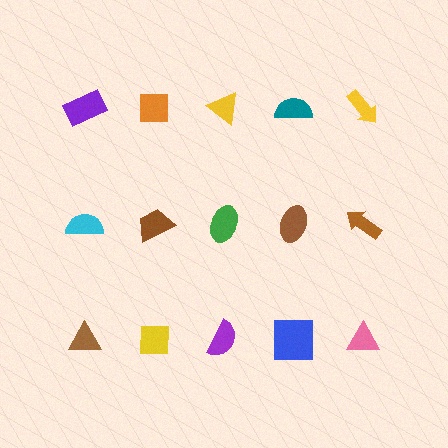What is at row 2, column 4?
A brown ellipse.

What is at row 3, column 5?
A pink triangle.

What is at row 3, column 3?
A purple semicircle.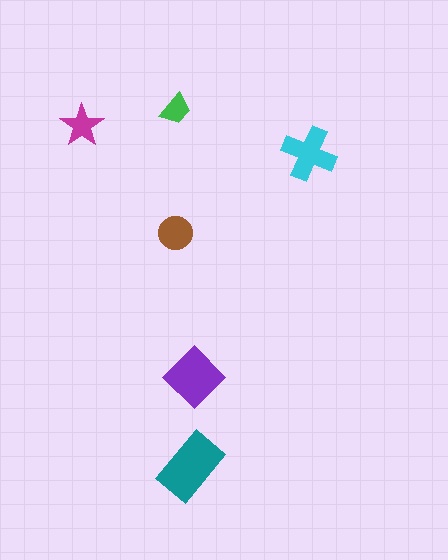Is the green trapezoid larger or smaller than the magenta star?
Smaller.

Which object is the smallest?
The green trapezoid.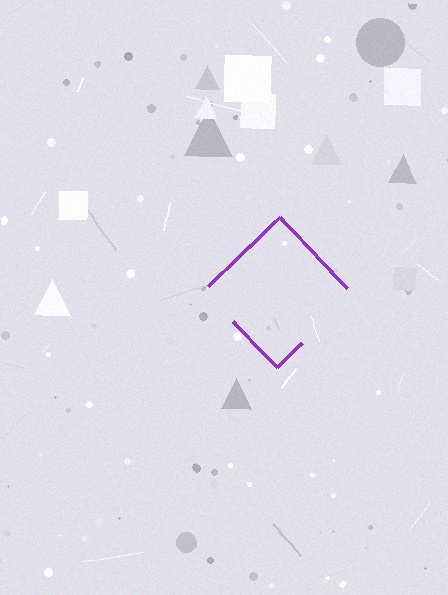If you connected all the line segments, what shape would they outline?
They would outline a diamond.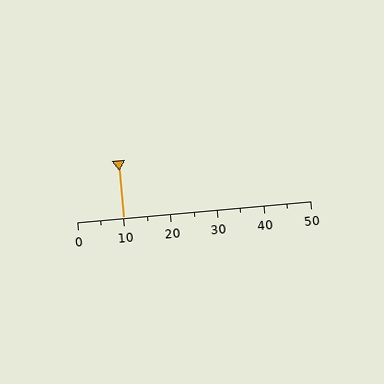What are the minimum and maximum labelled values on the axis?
The axis runs from 0 to 50.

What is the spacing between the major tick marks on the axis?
The major ticks are spaced 10 apart.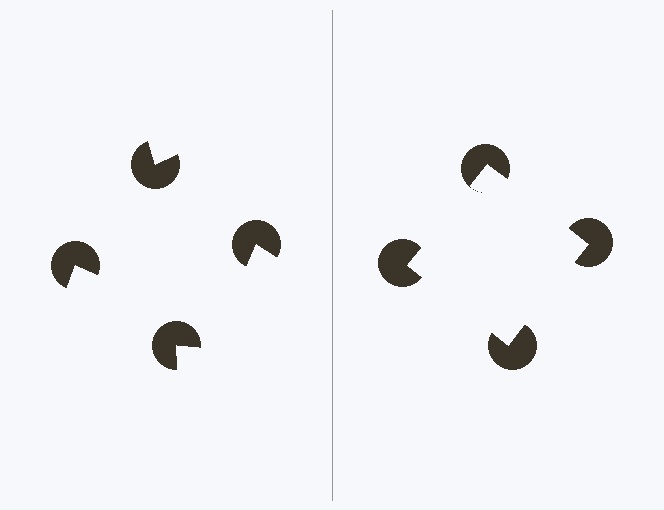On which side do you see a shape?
An illusory square appears on the right side. On the left side the wedge cuts are rotated, so no coherent shape forms.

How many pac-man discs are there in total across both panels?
8 — 4 on each side.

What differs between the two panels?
The pac-man discs are positioned identically on both sides; only the wedge orientations differ. On the right they align to a square; on the left they are misaligned.